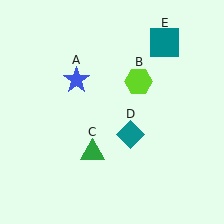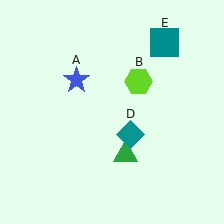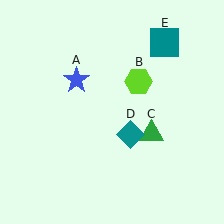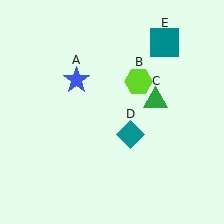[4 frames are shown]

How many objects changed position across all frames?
1 object changed position: green triangle (object C).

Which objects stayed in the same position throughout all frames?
Blue star (object A) and lime hexagon (object B) and teal diamond (object D) and teal square (object E) remained stationary.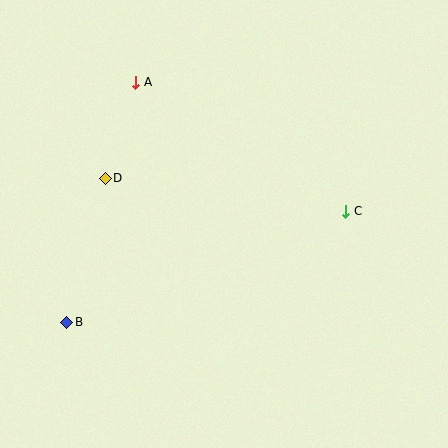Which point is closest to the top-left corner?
Point A is closest to the top-left corner.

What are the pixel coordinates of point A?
Point A is at (136, 82).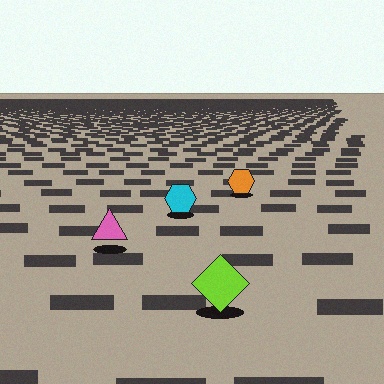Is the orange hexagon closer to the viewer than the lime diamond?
No. The lime diamond is closer — you can tell from the texture gradient: the ground texture is coarser near it.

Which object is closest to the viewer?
The lime diamond is closest. The texture marks near it are larger and more spread out.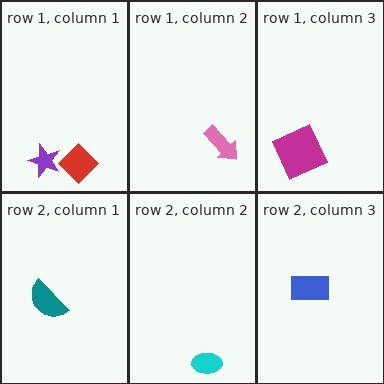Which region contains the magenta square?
The row 1, column 3 region.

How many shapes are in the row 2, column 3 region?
1.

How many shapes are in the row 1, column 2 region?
1.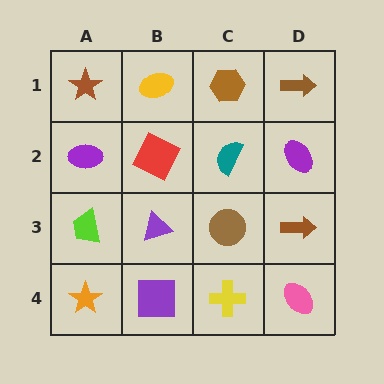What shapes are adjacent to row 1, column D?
A purple ellipse (row 2, column D), a brown hexagon (row 1, column C).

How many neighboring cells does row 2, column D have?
3.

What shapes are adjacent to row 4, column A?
A lime trapezoid (row 3, column A), a purple square (row 4, column B).